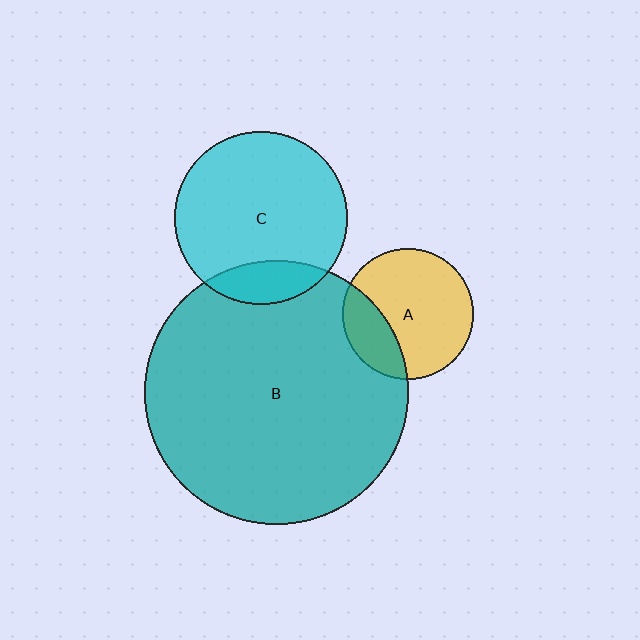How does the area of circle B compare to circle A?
Approximately 4.1 times.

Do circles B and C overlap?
Yes.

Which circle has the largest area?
Circle B (teal).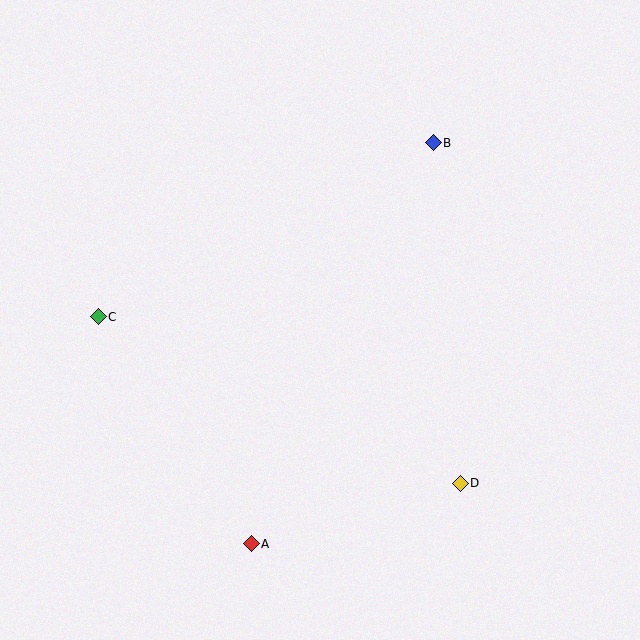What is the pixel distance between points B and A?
The distance between B and A is 440 pixels.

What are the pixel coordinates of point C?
Point C is at (98, 317).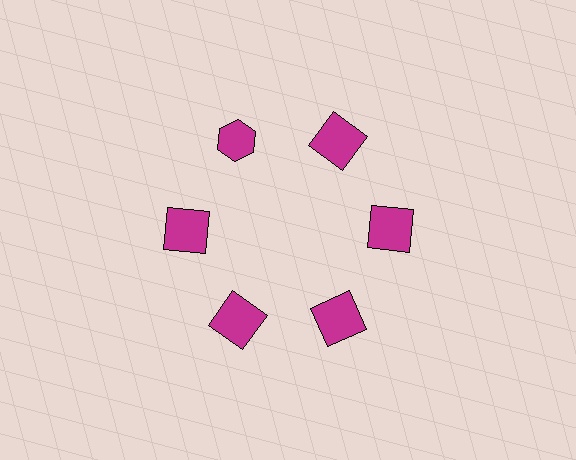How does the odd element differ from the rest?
It has a different shape: hexagon instead of square.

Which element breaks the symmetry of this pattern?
The magenta hexagon at roughly the 11 o'clock position breaks the symmetry. All other shapes are magenta squares.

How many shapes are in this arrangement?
There are 6 shapes arranged in a ring pattern.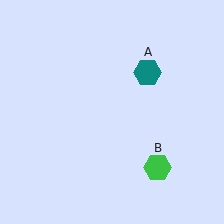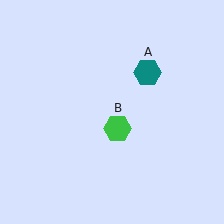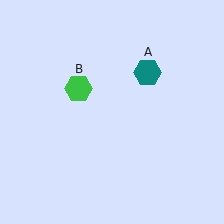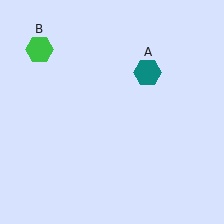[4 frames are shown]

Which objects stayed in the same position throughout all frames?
Teal hexagon (object A) remained stationary.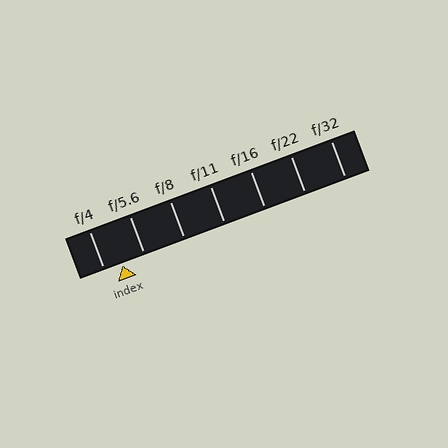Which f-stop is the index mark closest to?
The index mark is closest to f/4.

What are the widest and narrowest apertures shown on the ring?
The widest aperture shown is f/4 and the narrowest is f/32.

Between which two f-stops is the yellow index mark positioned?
The index mark is between f/4 and f/5.6.